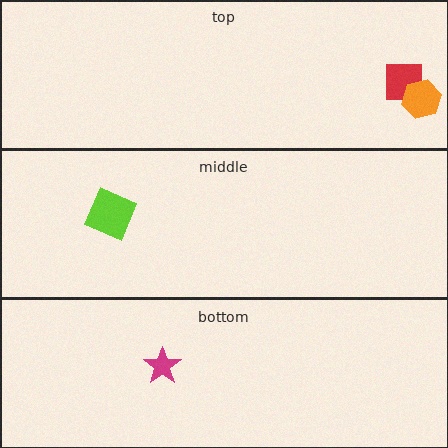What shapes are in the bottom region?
The magenta star.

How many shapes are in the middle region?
1.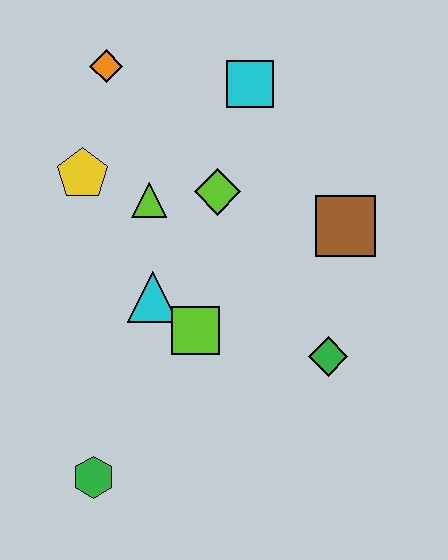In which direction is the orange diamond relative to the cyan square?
The orange diamond is to the left of the cyan square.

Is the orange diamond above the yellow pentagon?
Yes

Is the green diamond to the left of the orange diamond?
No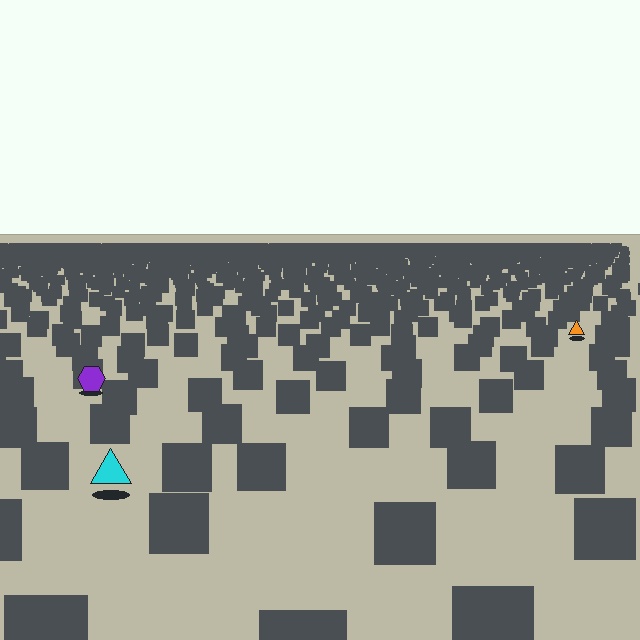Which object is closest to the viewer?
The cyan triangle is closest. The texture marks near it are larger and more spread out.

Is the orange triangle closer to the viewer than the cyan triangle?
No. The cyan triangle is closer — you can tell from the texture gradient: the ground texture is coarser near it.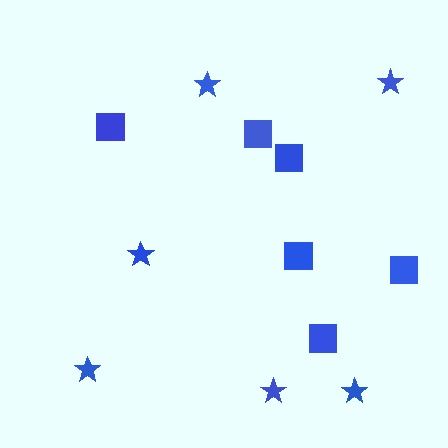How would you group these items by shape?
There are 2 groups: one group of stars (6) and one group of squares (6).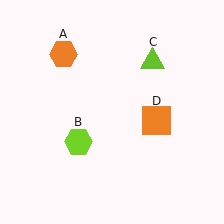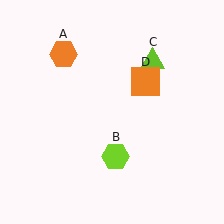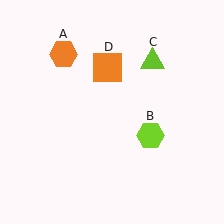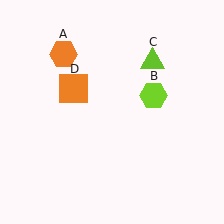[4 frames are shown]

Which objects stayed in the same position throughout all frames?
Orange hexagon (object A) and lime triangle (object C) remained stationary.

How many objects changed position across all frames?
2 objects changed position: lime hexagon (object B), orange square (object D).